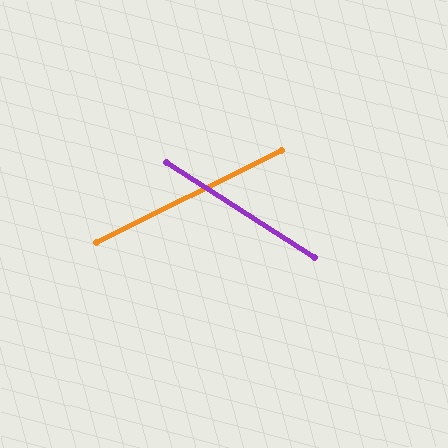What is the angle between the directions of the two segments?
Approximately 59 degrees.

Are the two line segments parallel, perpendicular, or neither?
Neither parallel nor perpendicular — they differ by about 59°.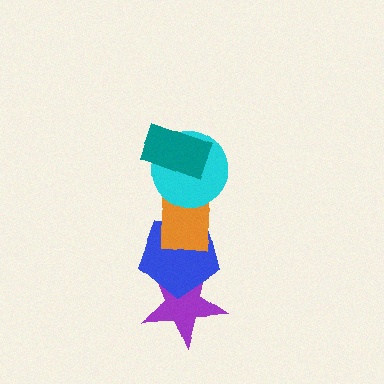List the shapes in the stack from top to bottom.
From top to bottom: the teal rectangle, the cyan circle, the orange rectangle, the blue pentagon, the purple star.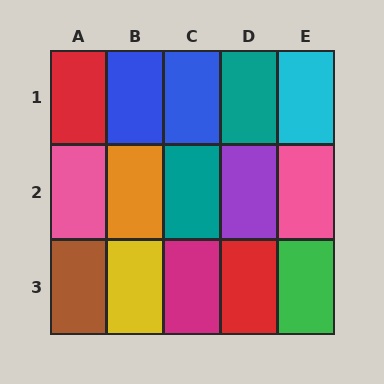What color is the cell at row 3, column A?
Brown.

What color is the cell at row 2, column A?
Pink.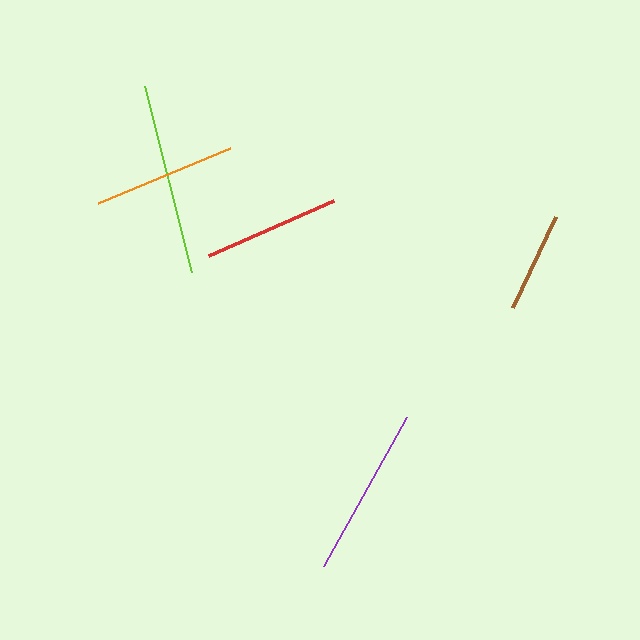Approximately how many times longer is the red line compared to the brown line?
The red line is approximately 1.3 times the length of the brown line.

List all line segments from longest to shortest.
From longest to shortest: lime, purple, orange, red, brown.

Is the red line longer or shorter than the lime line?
The lime line is longer than the red line.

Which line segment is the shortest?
The brown line is the shortest at approximately 101 pixels.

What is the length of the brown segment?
The brown segment is approximately 101 pixels long.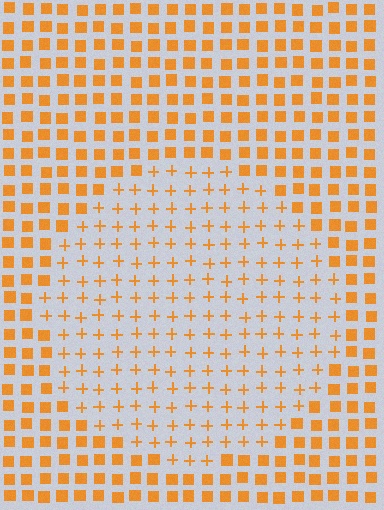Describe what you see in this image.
The image is filled with small orange elements arranged in a uniform grid. A circle-shaped region contains plus signs, while the surrounding area contains squares. The boundary is defined purely by the change in element shape.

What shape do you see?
I see a circle.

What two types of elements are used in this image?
The image uses plus signs inside the circle region and squares outside it.